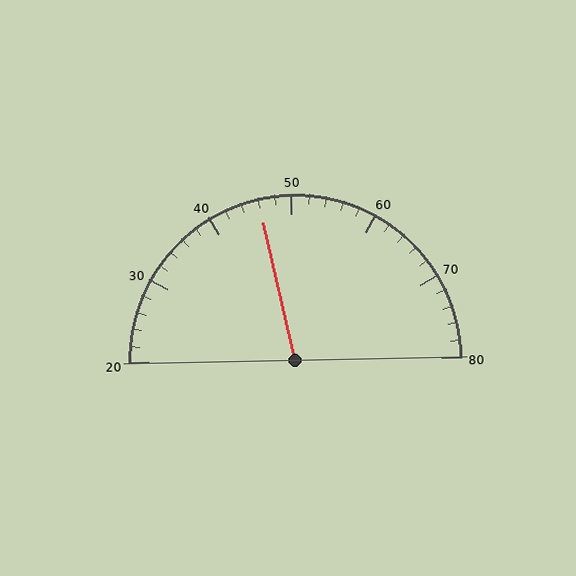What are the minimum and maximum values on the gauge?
The gauge ranges from 20 to 80.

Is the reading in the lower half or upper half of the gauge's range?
The reading is in the lower half of the range (20 to 80).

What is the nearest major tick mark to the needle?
The nearest major tick mark is 50.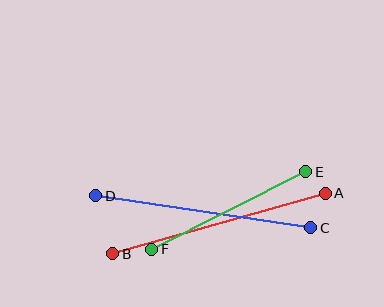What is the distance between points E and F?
The distance is approximately 173 pixels.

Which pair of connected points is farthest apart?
Points A and B are farthest apart.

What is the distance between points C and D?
The distance is approximately 217 pixels.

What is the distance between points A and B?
The distance is approximately 221 pixels.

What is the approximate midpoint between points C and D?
The midpoint is at approximately (203, 212) pixels.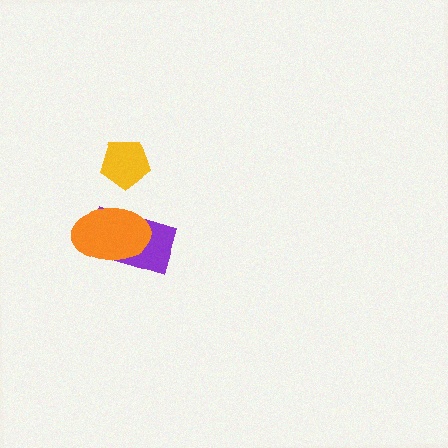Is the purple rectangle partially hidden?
Yes, it is partially covered by another shape.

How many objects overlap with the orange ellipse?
1 object overlaps with the orange ellipse.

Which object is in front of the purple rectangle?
The orange ellipse is in front of the purple rectangle.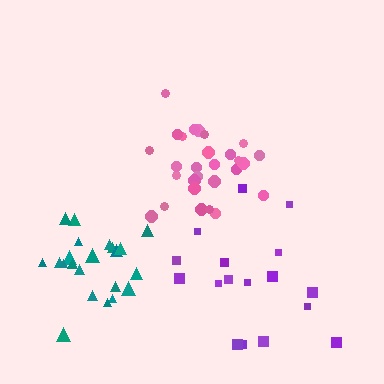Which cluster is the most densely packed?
Pink.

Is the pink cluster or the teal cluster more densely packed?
Pink.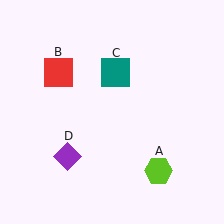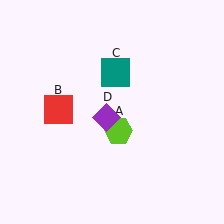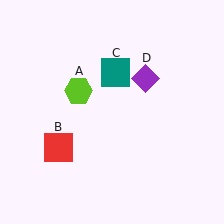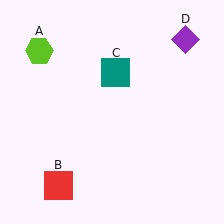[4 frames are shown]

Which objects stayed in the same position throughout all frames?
Teal square (object C) remained stationary.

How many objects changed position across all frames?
3 objects changed position: lime hexagon (object A), red square (object B), purple diamond (object D).